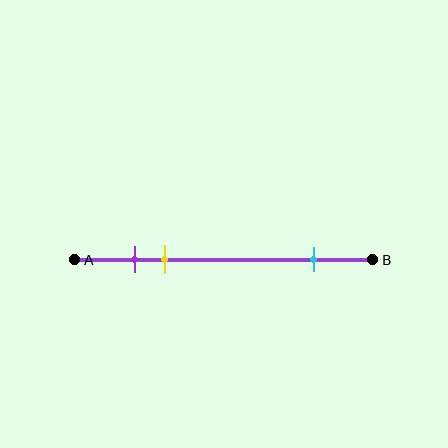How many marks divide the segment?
There are 3 marks dividing the segment.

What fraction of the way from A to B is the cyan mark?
The cyan mark is approximately 80% (0.8) of the way from A to B.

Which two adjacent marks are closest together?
The purple and yellow marks are the closest adjacent pair.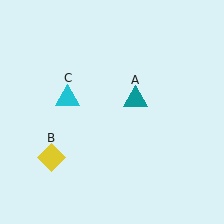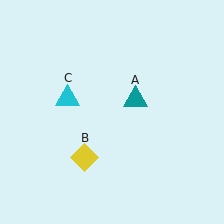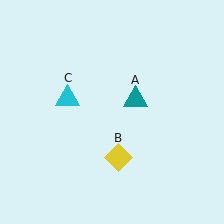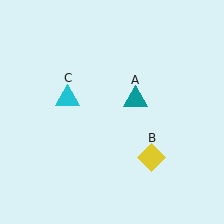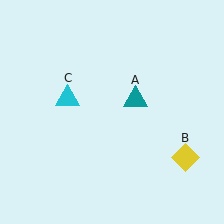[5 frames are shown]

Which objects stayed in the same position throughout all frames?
Teal triangle (object A) and cyan triangle (object C) remained stationary.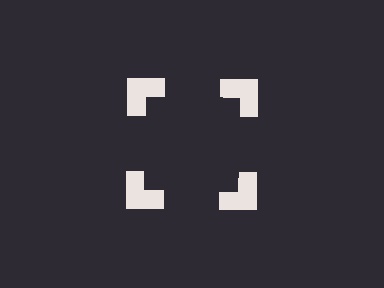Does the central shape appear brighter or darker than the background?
It typically appears slightly darker than the background, even though no actual brightness change is drawn.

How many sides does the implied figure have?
4 sides.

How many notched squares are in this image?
There are 4 — one at each vertex of the illusory square.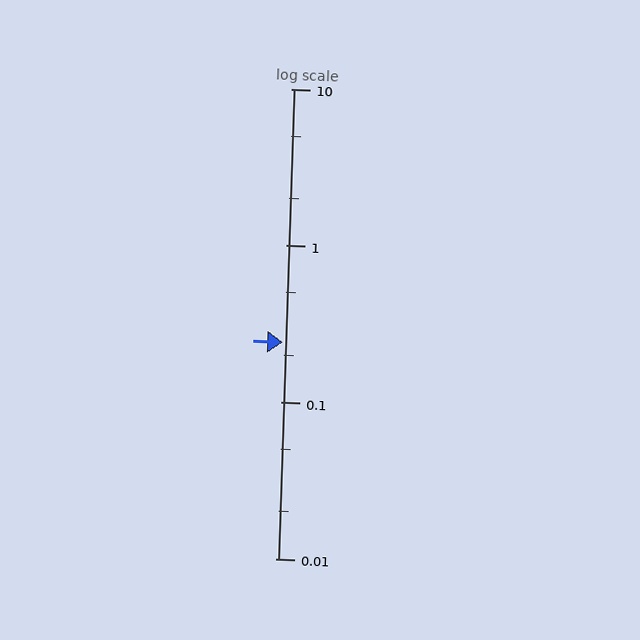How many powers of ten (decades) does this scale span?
The scale spans 3 decades, from 0.01 to 10.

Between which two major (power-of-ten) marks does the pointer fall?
The pointer is between 0.1 and 1.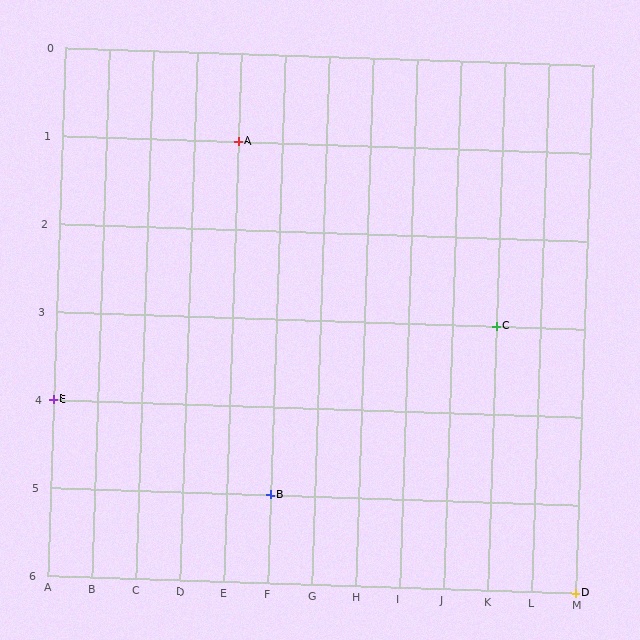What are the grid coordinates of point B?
Point B is at grid coordinates (F, 5).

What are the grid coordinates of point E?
Point E is at grid coordinates (A, 4).